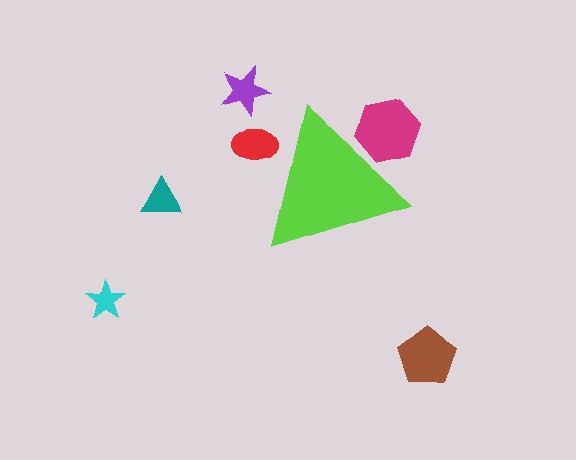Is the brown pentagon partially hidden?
No, the brown pentagon is fully visible.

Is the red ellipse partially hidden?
Yes, the red ellipse is partially hidden behind the lime triangle.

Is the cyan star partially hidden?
No, the cyan star is fully visible.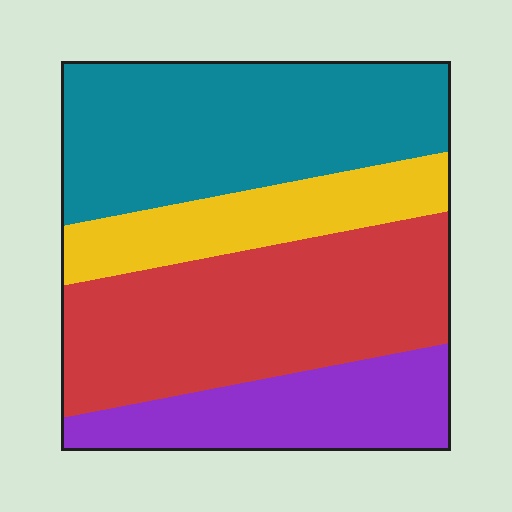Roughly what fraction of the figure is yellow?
Yellow takes up less than a quarter of the figure.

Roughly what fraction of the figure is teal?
Teal covers 33% of the figure.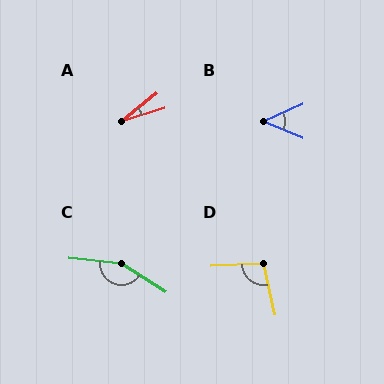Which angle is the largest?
C, at approximately 153 degrees.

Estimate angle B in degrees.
Approximately 47 degrees.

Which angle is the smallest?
A, at approximately 22 degrees.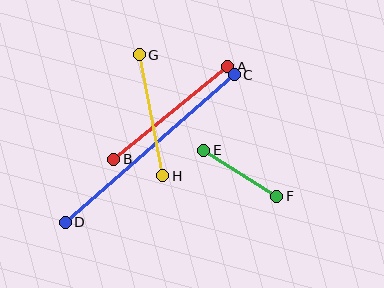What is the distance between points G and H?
The distance is approximately 123 pixels.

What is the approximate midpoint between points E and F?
The midpoint is at approximately (240, 173) pixels.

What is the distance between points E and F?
The distance is approximately 86 pixels.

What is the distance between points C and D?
The distance is approximately 224 pixels.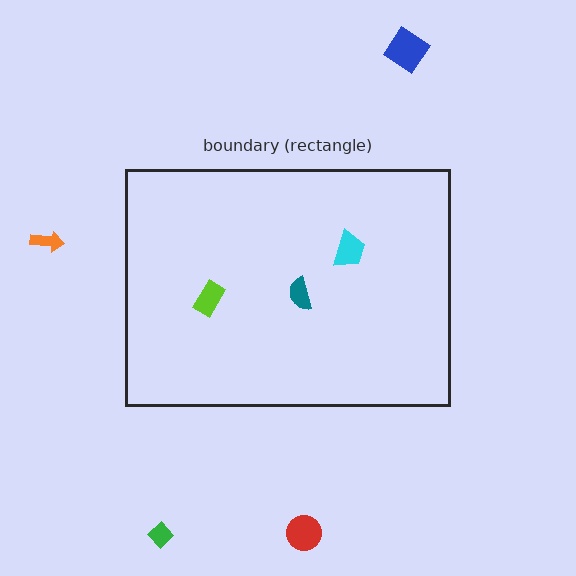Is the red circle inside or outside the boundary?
Outside.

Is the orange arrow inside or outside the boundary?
Outside.